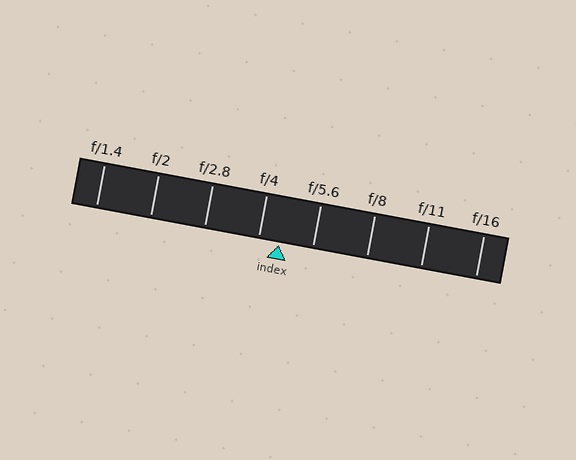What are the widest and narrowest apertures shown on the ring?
The widest aperture shown is f/1.4 and the narrowest is f/16.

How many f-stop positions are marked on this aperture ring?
There are 8 f-stop positions marked.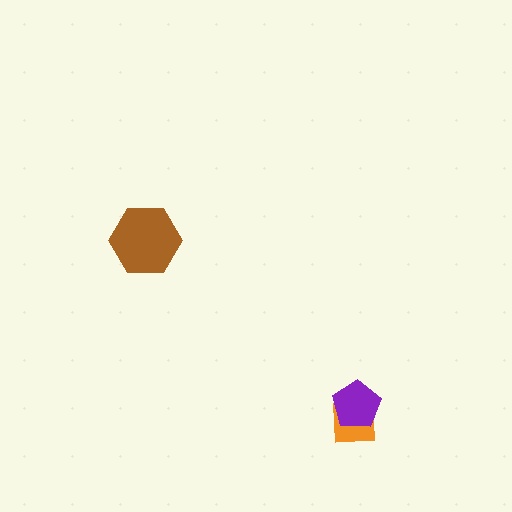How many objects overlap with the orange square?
1 object overlaps with the orange square.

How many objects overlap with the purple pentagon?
1 object overlaps with the purple pentagon.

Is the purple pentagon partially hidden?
No, no other shape covers it.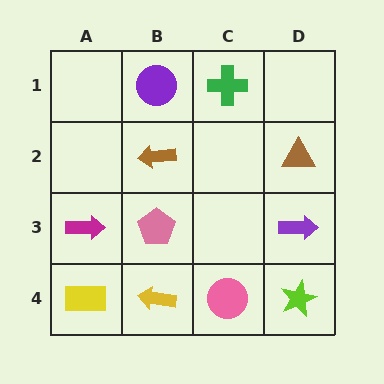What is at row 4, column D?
A lime star.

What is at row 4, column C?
A pink circle.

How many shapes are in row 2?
2 shapes.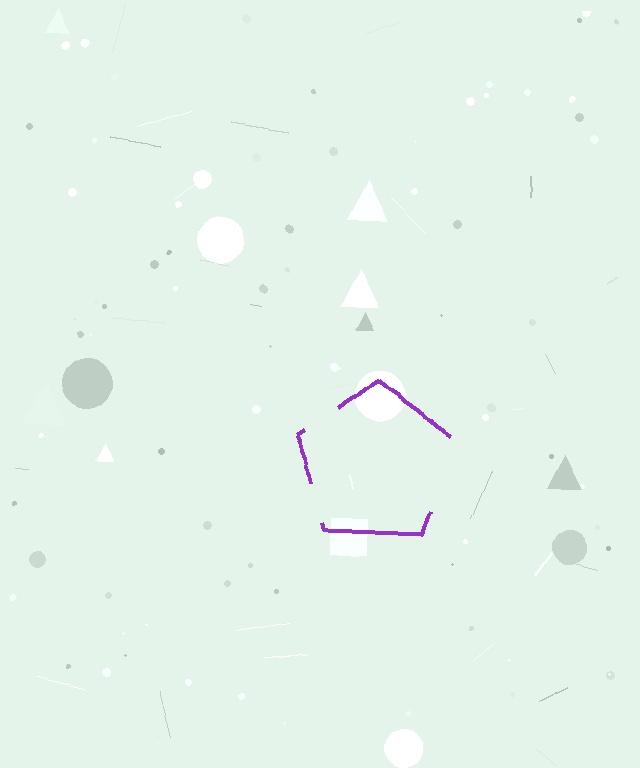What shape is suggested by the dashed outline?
The dashed outline suggests a pentagon.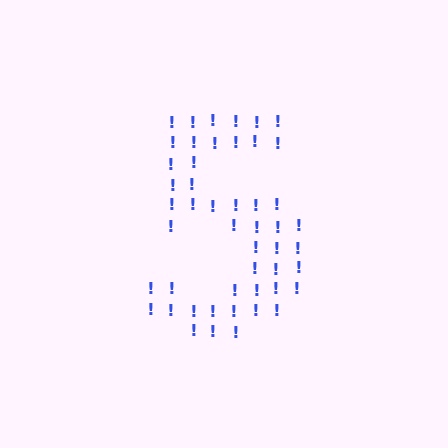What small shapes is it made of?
It is made of small exclamation marks.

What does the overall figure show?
The overall figure shows the digit 5.